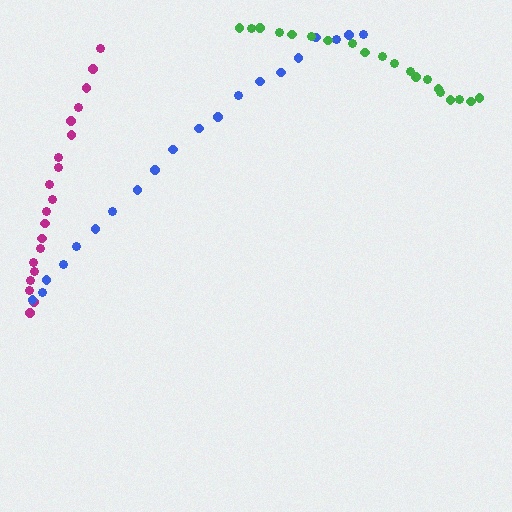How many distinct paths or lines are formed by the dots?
There are 3 distinct paths.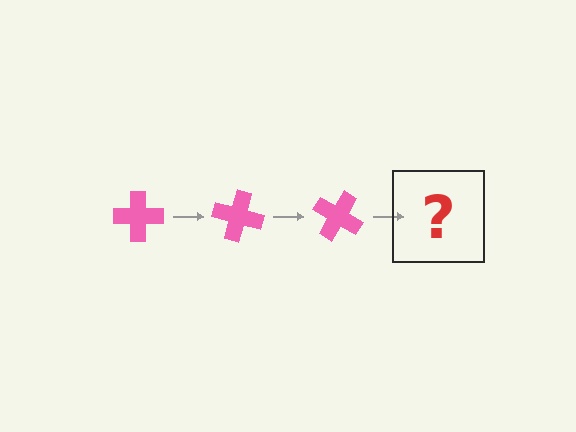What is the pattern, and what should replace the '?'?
The pattern is that the cross rotates 15 degrees each step. The '?' should be a pink cross rotated 45 degrees.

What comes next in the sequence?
The next element should be a pink cross rotated 45 degrees.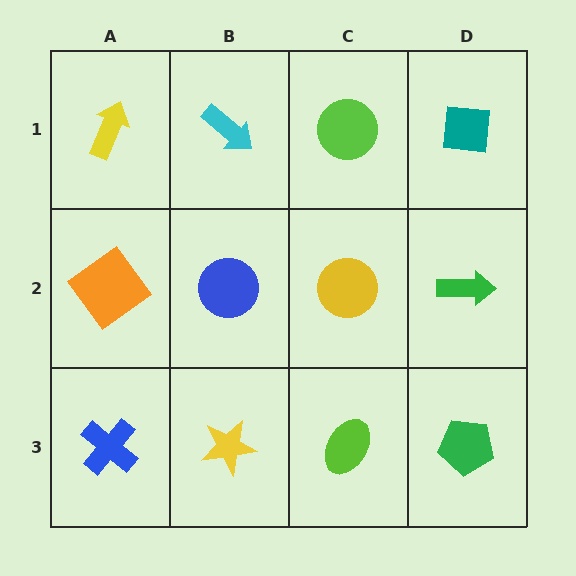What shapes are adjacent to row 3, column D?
A green arrow (row 2, column D), a lime ellipse (row 3, column C).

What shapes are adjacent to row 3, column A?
An orange diamond (row 2, column A), a yellow star (row 3, column B).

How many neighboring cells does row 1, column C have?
3.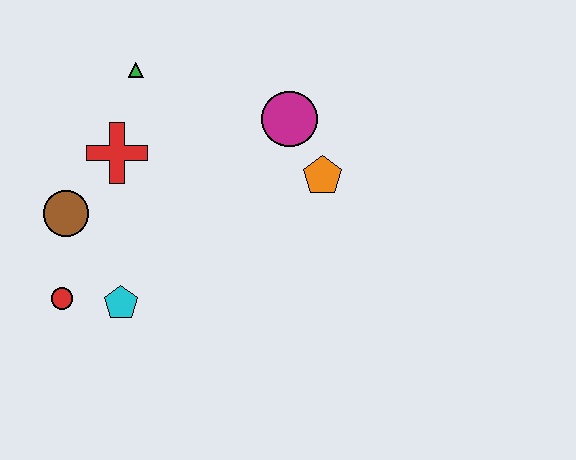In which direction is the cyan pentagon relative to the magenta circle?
The cyan pentagon is below the magenta circle.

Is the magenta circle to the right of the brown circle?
Yes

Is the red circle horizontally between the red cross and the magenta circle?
No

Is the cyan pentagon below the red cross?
Yes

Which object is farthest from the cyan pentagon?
The magenta circle is farthest from the cyan pentagon.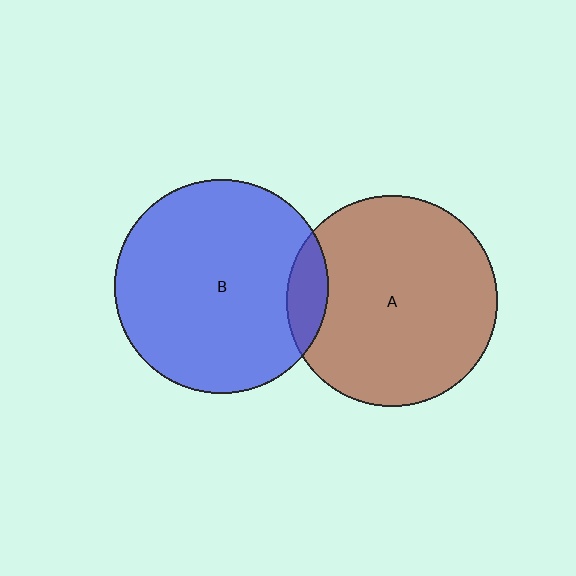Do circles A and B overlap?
Yes.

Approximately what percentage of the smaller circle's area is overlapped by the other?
Approximately 10%.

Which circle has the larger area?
Circle B (blue).